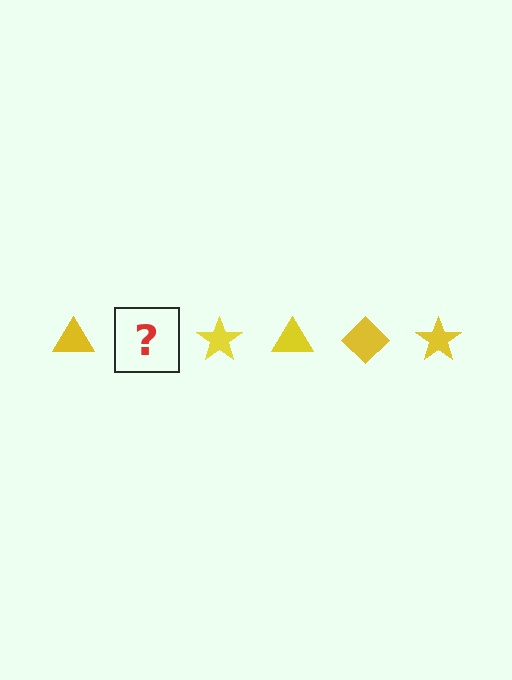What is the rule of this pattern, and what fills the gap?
The rule is that the pattern cycles through triangle, diamond, star shapes in yellow. The gap should be filled with a yellow diamond.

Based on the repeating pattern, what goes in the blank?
The blank should be a yellow diamond.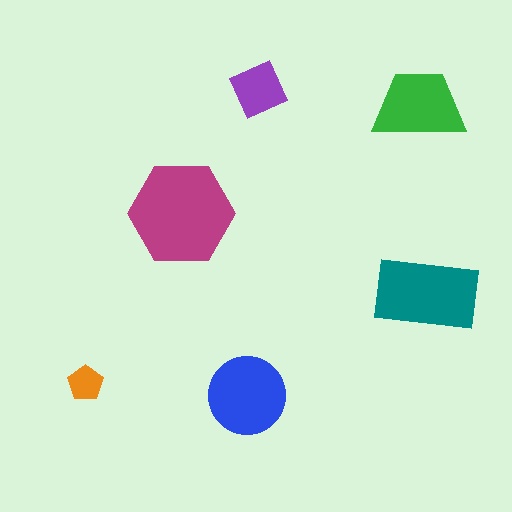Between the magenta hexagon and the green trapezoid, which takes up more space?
The magenta hexagon.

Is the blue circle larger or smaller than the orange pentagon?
Larger.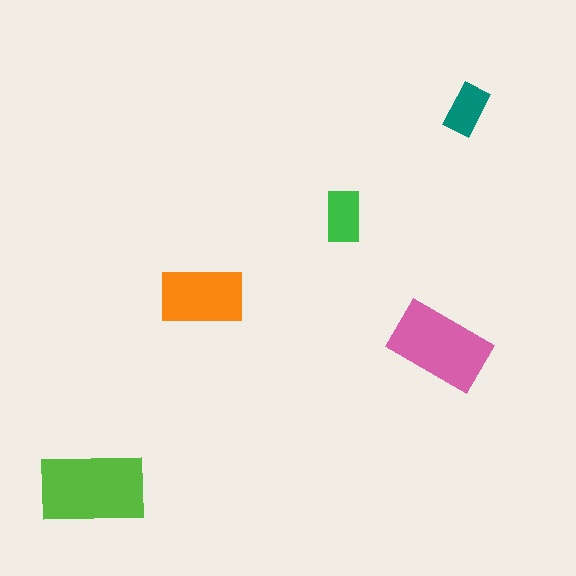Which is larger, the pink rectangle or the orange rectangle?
The pink one.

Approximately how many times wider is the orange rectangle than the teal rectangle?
About 1.5 times wider.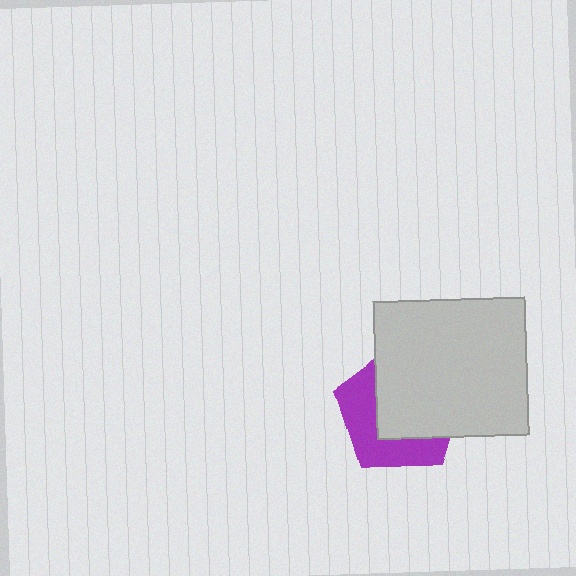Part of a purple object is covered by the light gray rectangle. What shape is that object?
It is a pentagon.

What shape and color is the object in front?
The object in front is a light gray rectangle.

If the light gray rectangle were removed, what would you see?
You would see the complete purple pentagon.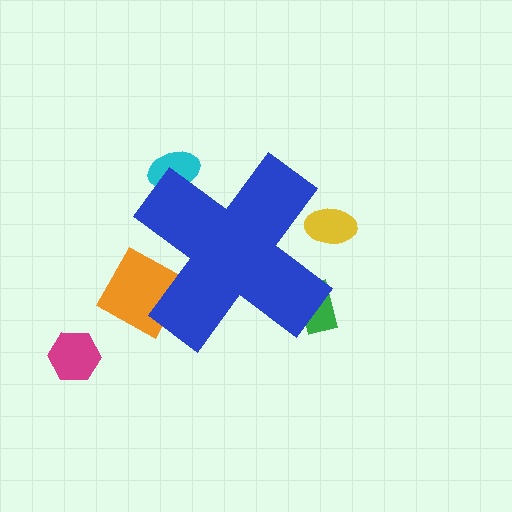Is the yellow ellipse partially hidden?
Yes, the yellow ellipse is partially hidden behind the blue cross.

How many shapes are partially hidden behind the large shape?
4 shapes are partially hidden.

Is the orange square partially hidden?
Yes, the orange square is partially hidden behind the blue cross.